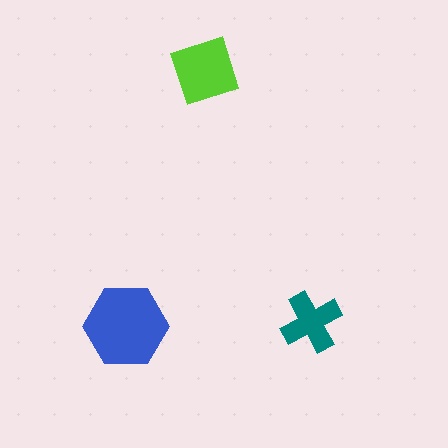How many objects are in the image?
There are 3 objects in the image.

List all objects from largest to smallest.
The blue hexagon, the lime square, the teal cross.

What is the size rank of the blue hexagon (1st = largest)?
1st.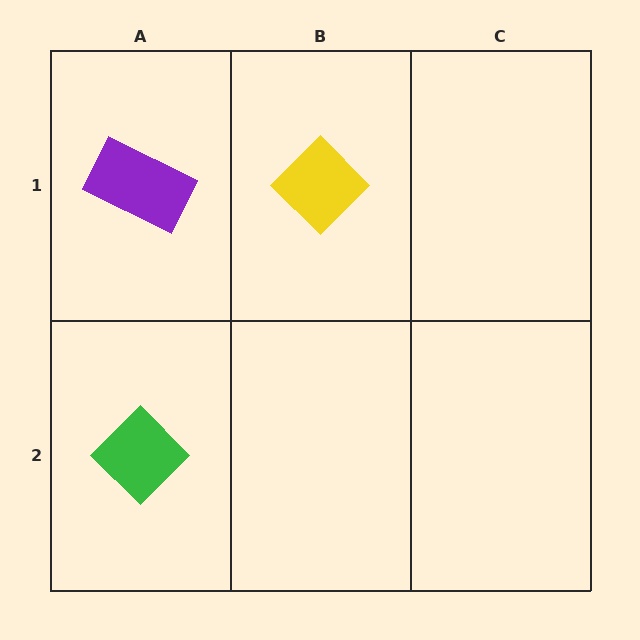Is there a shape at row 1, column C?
No, that cell is empty.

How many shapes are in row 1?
2 shapes.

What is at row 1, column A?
A purple rectangle.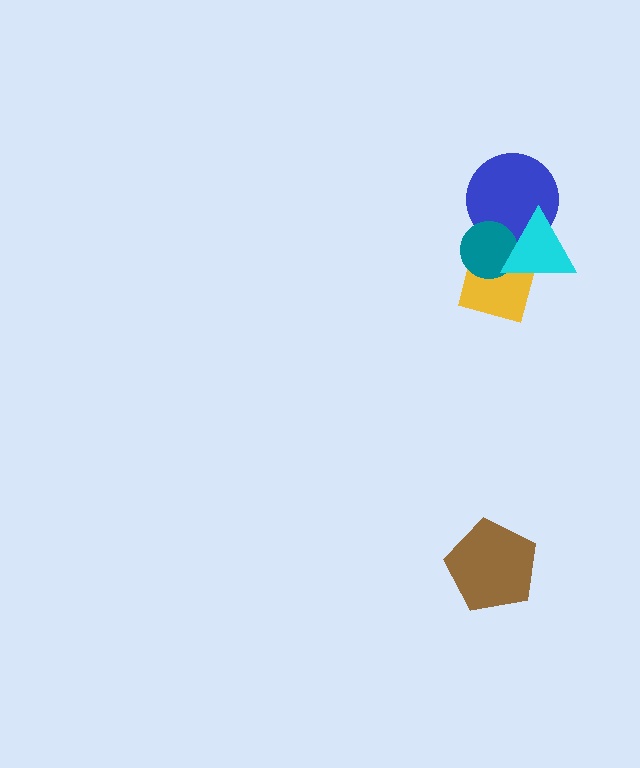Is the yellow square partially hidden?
Yes, it is partially covered by another shape.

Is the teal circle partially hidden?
Yes, it is partially covered by another shape.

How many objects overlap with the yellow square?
2 objects overlap with the yellow square.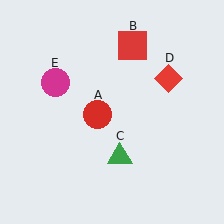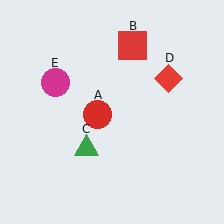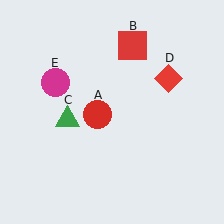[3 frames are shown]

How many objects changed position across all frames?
1 object changed position: green triangle (object C).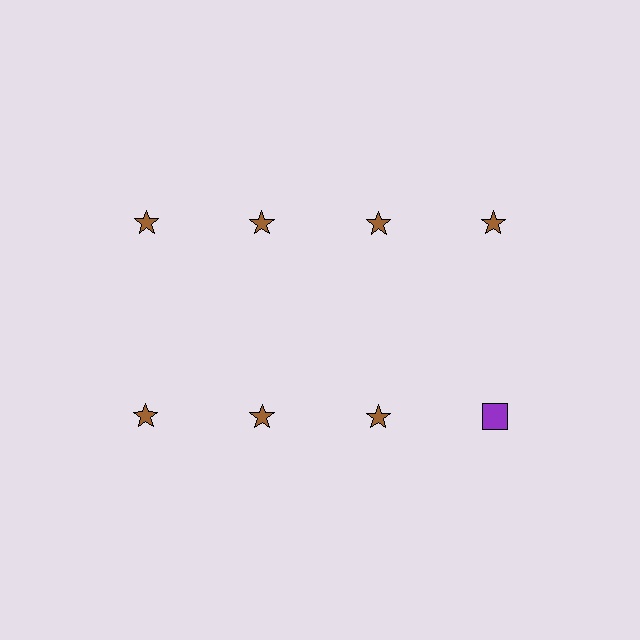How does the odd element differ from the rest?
It differs in both color (purple instead of brown) and shape (square instead of star).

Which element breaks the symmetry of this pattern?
The purple square in the second row, second from right column breaks the symmetry. All other shapes are brown stars.